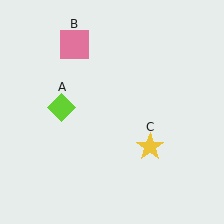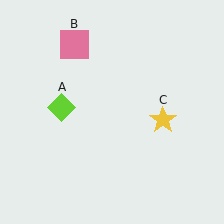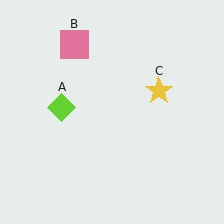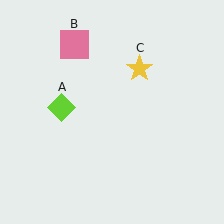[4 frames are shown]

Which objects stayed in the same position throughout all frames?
Lime diamond (object A) and pink square (object B) remained stationary.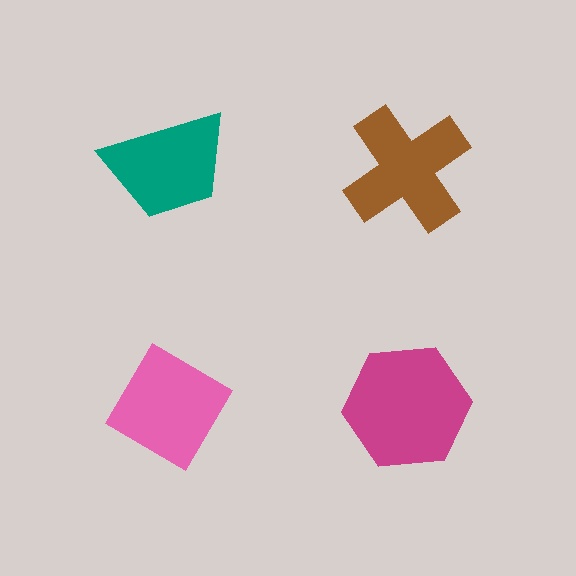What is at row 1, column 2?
A brown cross.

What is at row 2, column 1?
A pink diamond.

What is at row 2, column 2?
A magenta hexagon.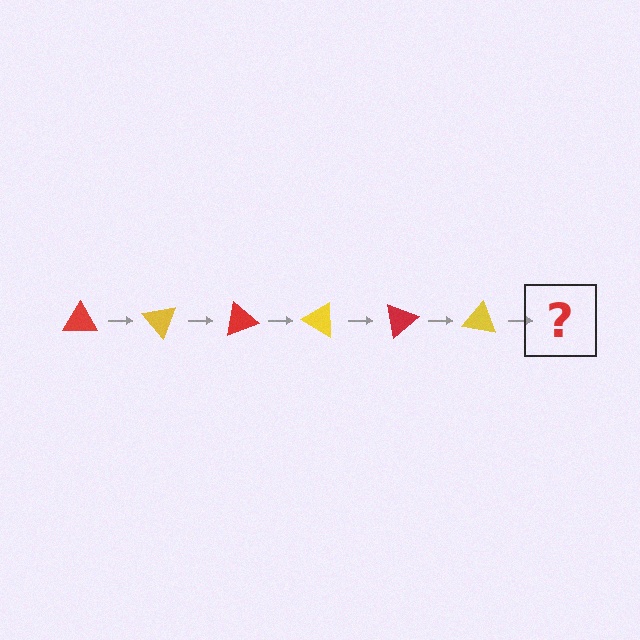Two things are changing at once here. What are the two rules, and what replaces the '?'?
The two rules are that it rotates 50 degrees each step and the color cycles through red and yellow. The '?' should be a red triangle, rotated 300 degrees from the start.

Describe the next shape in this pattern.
It should be a red triangle, rotated 300 degrees from the start.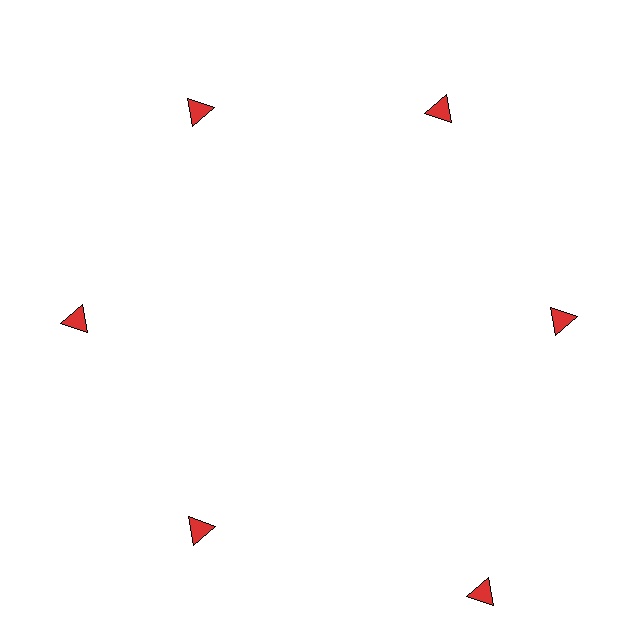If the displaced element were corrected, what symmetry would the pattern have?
It would have 6-fold rotational symmetry — the pattern would map onto itself every 60 degrees.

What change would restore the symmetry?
The symmetry would be restored by moving it inward, back onto the ring so that all 6 triangles sit at equal angles and equal distance from the center.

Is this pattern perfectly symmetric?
No. The 6 red triangles are arranged in a ring, but one element near the 5 o'clock position is pushed outward from the center, breaking the 6-fold rotational symmetry.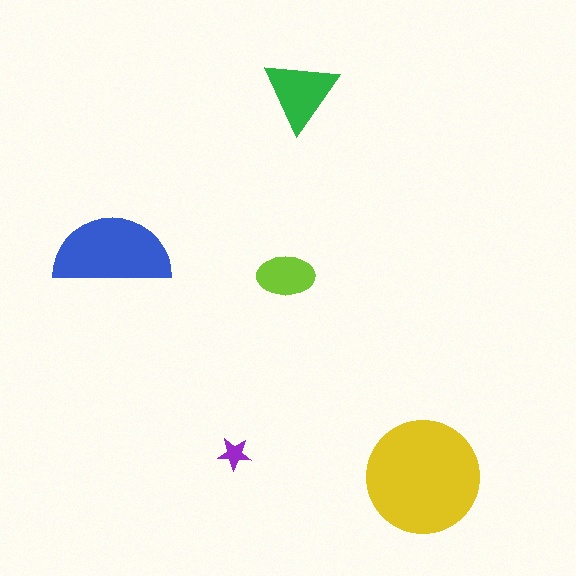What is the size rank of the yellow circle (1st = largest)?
1st.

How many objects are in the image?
There are 5 objects in the image.